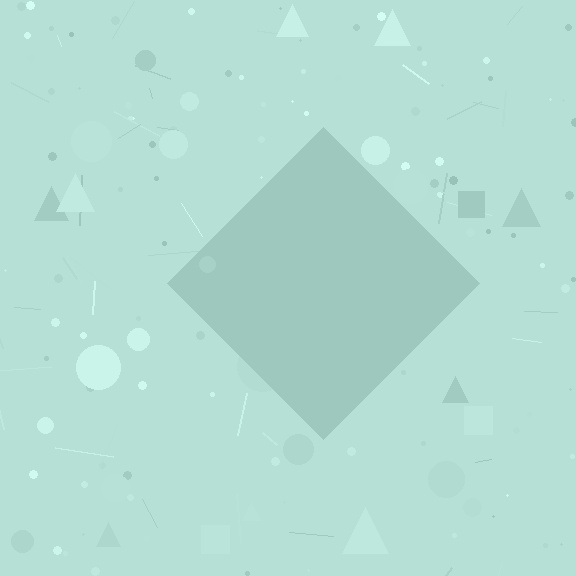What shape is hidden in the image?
A diamond is hidden in the image.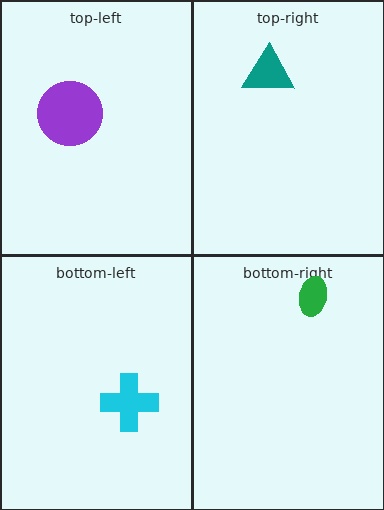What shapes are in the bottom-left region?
The cyan cross.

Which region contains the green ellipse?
The bottom-right region.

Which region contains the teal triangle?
The top-right region.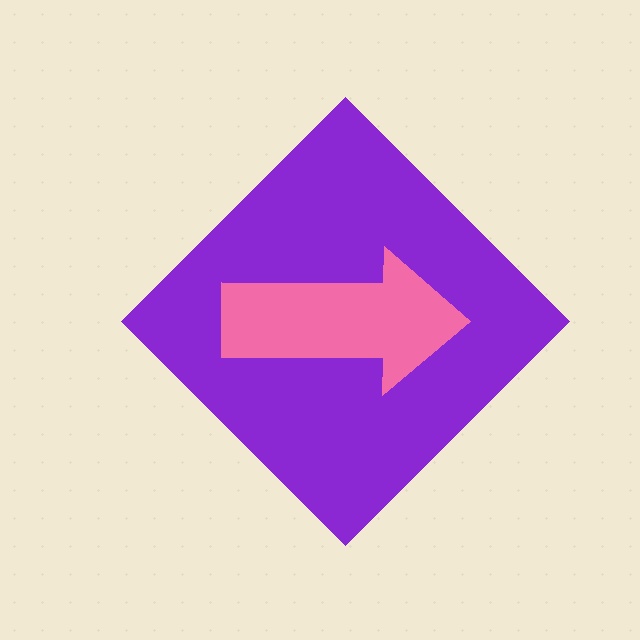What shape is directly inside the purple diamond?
The pink arrow.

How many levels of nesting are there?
2.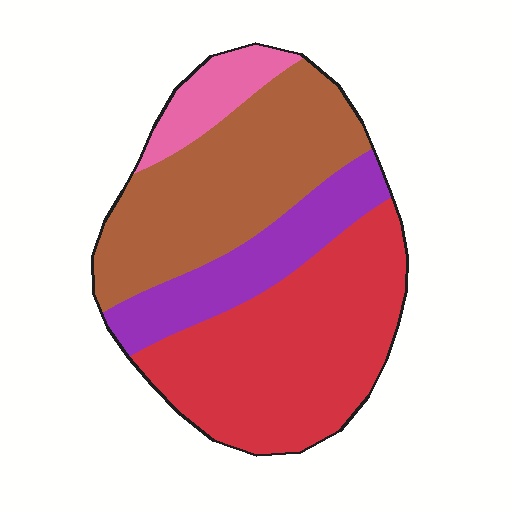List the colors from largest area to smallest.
From largest to smallest: red, brown, purple, pink.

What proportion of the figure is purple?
Purple takes up about one sixth (1/6) of the figure.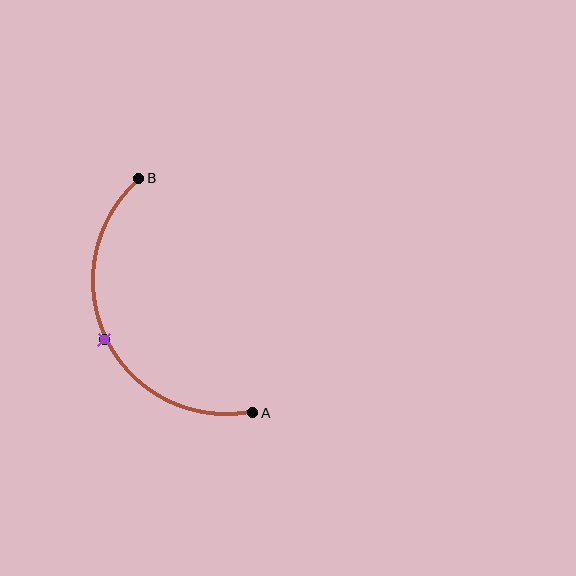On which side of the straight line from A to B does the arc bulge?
The arc bulges to the left of the straight line connecting A and B.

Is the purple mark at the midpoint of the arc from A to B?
Yes. The purple mark lies on the arc at equal arc-length from both A and B — it is the arc midpoint.